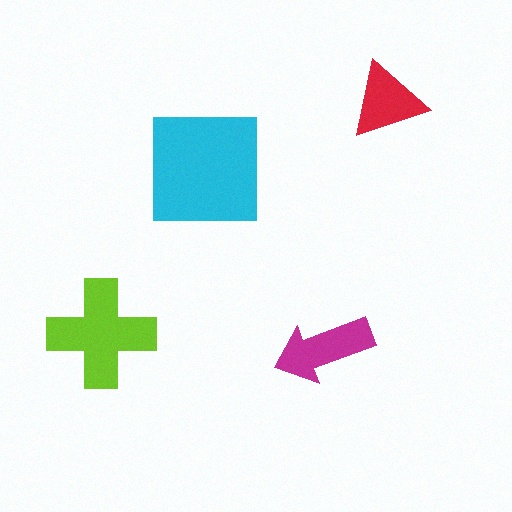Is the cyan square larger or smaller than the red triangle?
Larger.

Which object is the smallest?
The red triangle.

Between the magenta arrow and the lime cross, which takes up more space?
The lime cross.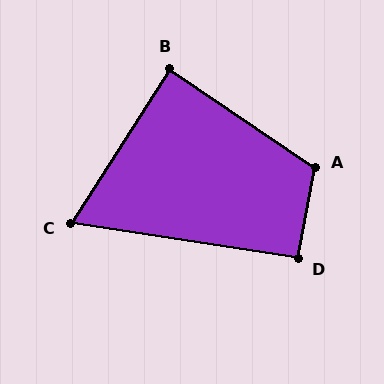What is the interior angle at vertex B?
Approximately 88 degrees (approximately right).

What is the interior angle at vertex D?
Approximately 92 degrees (approximately right).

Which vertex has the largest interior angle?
A, at approximately 114 degrees.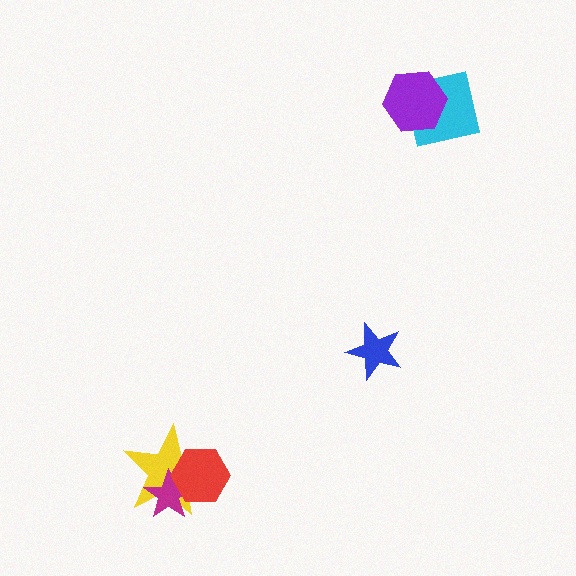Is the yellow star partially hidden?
Yes, it is partially covered by another shape.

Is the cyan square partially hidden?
Yes, it is partially covered by another shape.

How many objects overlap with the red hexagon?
2 objects overlap with the red hexagon.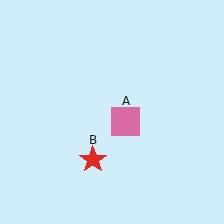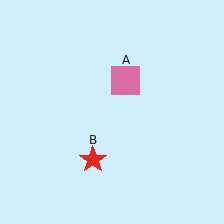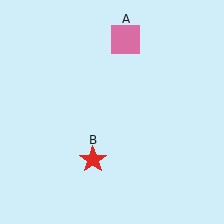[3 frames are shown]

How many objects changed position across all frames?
1 object changed position: pink square (object A).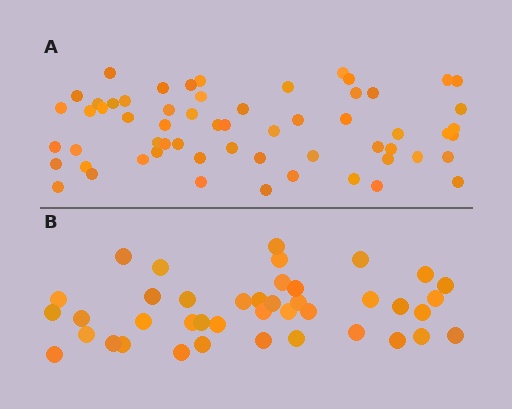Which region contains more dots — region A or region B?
Region A (the top region) has more dots.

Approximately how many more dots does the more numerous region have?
Region A has approximately 20 more dots than region B.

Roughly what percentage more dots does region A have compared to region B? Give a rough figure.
About 45% more.